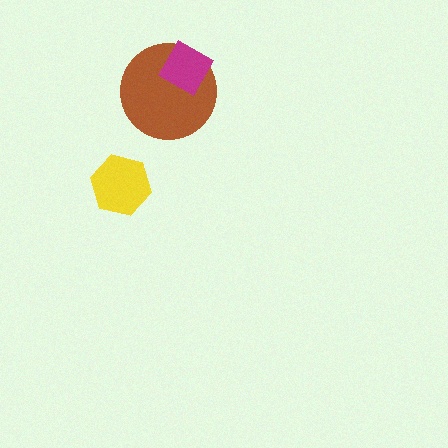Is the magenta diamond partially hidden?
No, no other shape covers it.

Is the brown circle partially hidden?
Yes, it is partially covered by another shape.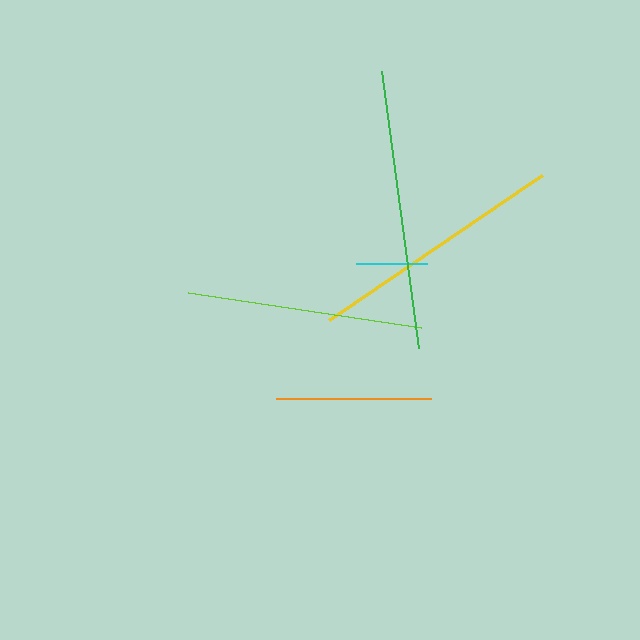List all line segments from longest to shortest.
From longest to shortest: green, yellow, lime, orange, cyan.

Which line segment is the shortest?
The cyan line is the shortest at approximately 71 pixels.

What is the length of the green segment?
The green segment is approximately 279 pixels long.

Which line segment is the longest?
The green line is the longest at approximately 279 pixels.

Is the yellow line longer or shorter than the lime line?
The yellow line is longer than the lime line.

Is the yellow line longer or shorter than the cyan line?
The yellow line is longer than the cyan line.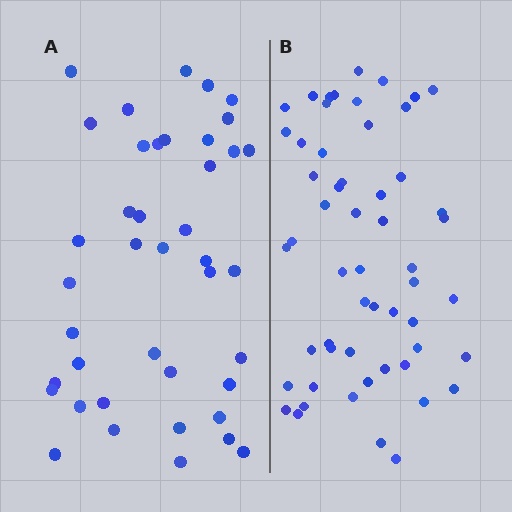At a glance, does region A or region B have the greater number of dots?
Region B (the right region) has more dots.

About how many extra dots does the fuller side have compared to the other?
Region B has approximately 15 more dots than region A.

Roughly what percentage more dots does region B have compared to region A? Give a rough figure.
About 35% more.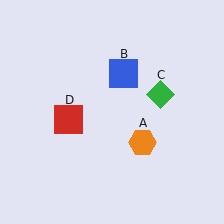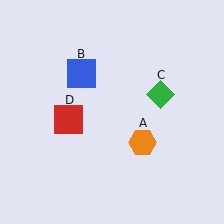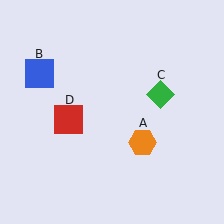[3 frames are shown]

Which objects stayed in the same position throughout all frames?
Orange hexagon (object A) and green diamond (object C) and red square (object D) remained stationary.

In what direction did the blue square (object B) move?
The blue square (object B) moved left.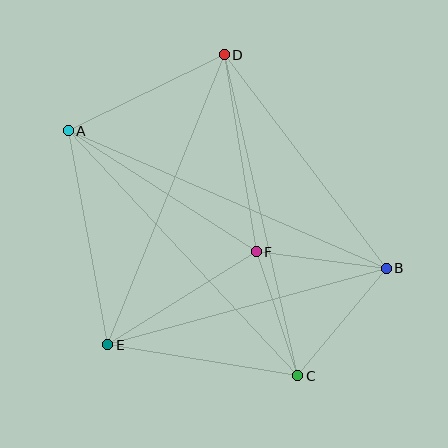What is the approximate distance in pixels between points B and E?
The distance between B and E is approximately 289 pixels.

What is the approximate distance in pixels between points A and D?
The distance between A and D is approximately 173 pixels.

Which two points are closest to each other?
Points C and F are closest to each other.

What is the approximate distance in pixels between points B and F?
The distance between B and F is approximately 131 pixels.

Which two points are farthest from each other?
Points A and B are farthest from each other.